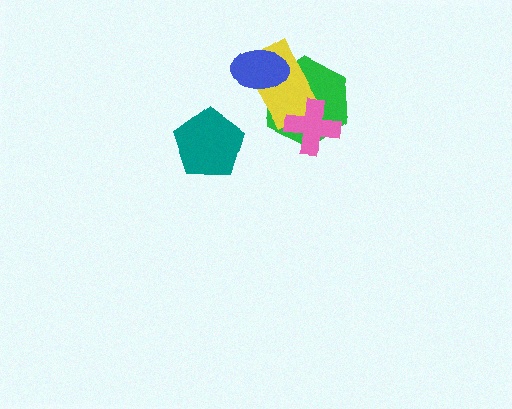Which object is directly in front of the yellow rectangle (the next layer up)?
The blue ellipse is directly in front of the yellow rectangle.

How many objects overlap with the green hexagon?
3 objects overlap with the green hexagon.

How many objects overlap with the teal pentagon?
0 objects overlap with the teal pentagon.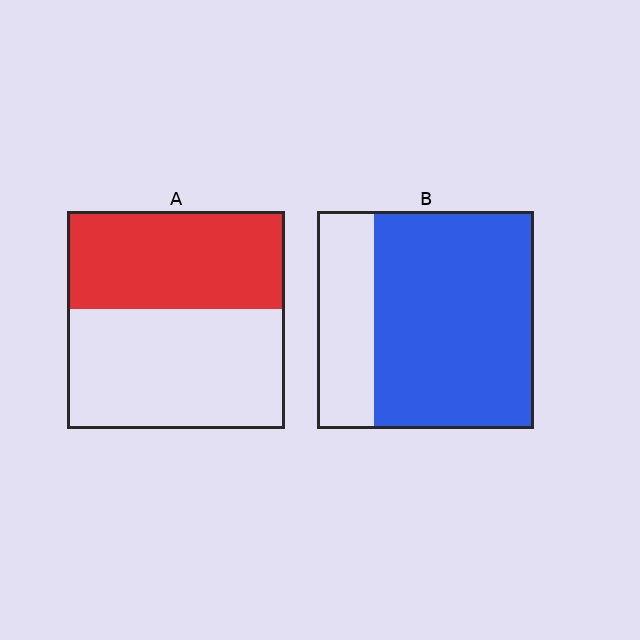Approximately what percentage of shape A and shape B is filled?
A is approximately 45% and B is approximately 75%.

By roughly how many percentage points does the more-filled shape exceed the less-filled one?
By roughly 30 percentage points (B over A).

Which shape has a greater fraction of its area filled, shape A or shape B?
Shape B.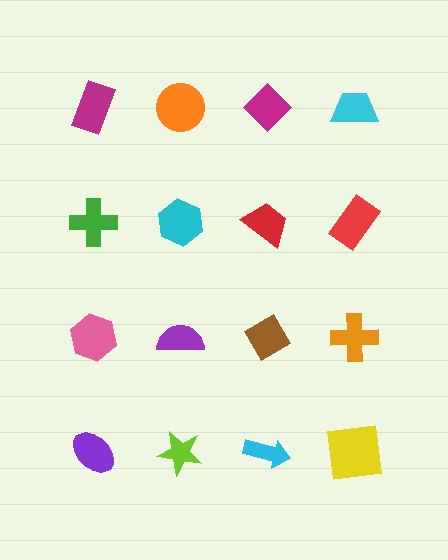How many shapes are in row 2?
4 shapes.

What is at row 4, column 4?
A yellow square.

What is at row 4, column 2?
A lime star.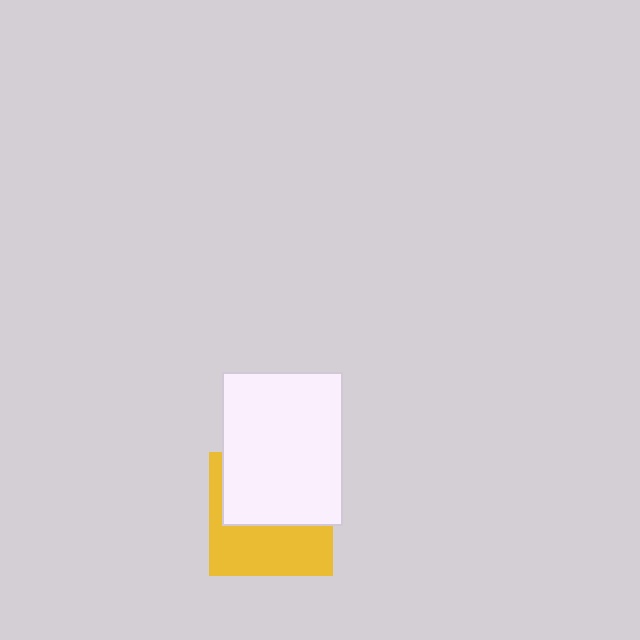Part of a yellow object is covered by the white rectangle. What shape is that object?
It is a square.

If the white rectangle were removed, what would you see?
You would see the complete yellow square.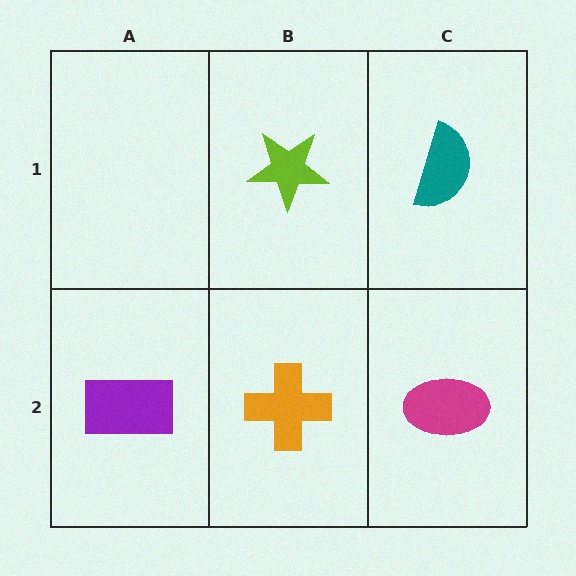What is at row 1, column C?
A teal semicircle.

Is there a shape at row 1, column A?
No, that cell is empty.